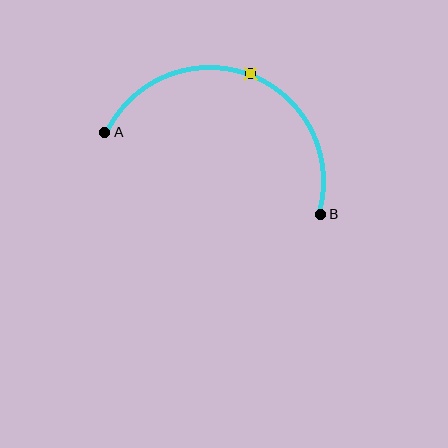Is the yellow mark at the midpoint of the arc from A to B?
Yes. The yellow mark lies on the arc at equal arc-length from both A and B — it is the arc midpoint.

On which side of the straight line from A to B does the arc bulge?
The arc bulges above the straight line connecting A and B.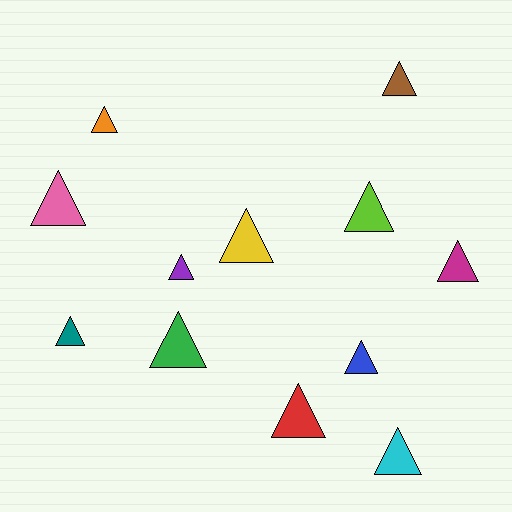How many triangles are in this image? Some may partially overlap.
There are 12 triangles.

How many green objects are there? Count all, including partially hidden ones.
There is 1 green object.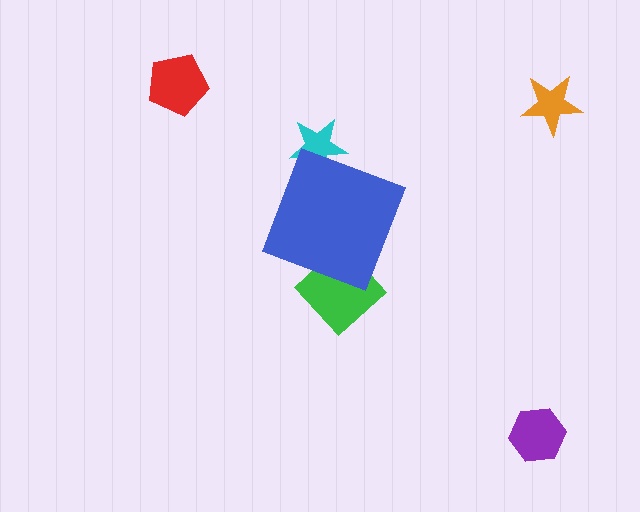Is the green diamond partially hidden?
Yes, the green diamond is partially hidden behind the blue diamond.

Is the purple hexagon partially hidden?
No, the purple hexagon is fully visible.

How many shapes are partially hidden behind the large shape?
2 shapes are partially hidden.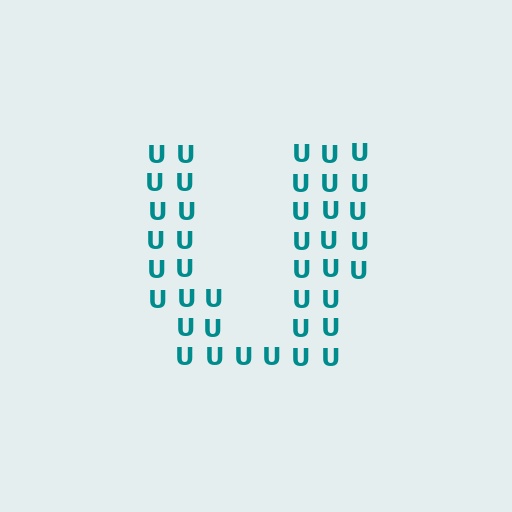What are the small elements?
The small elements are letter U's.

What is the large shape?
The large shape is the letter U.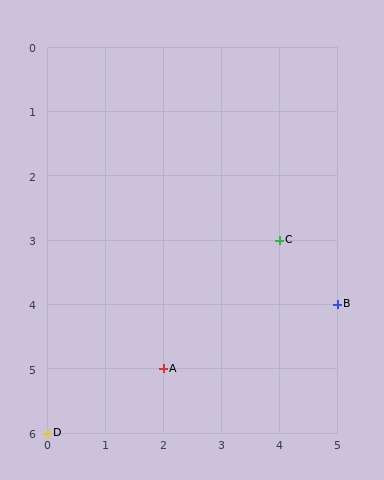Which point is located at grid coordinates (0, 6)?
Point D is at (0, 6).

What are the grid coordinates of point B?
Point B is at grid coordinates (5, 4).